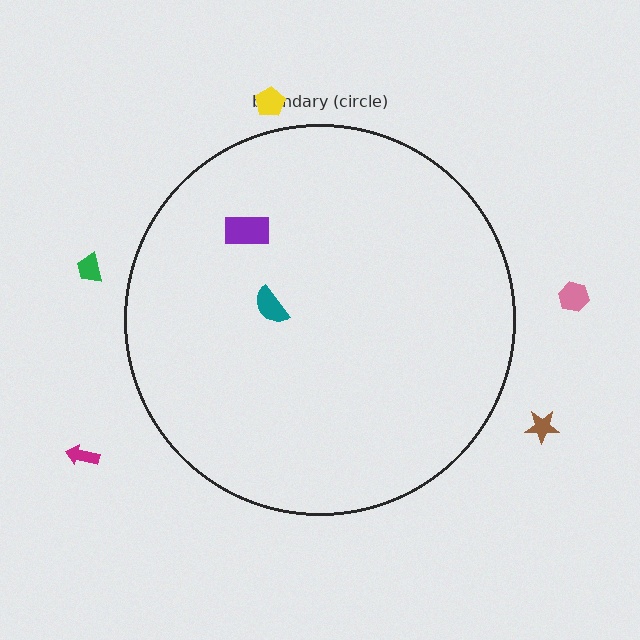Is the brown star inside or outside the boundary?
Outside.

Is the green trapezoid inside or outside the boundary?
Outside.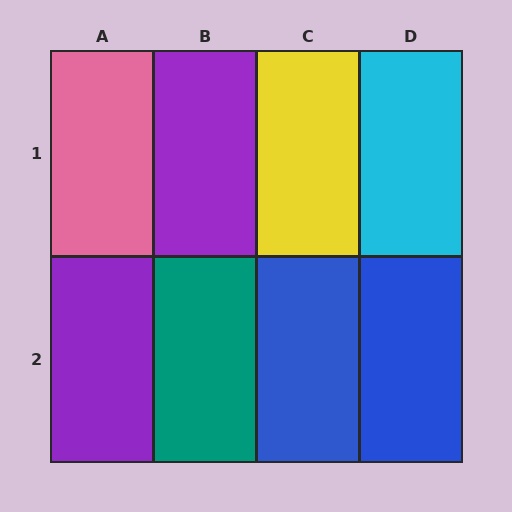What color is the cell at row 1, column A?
Pink.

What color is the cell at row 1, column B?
Purple.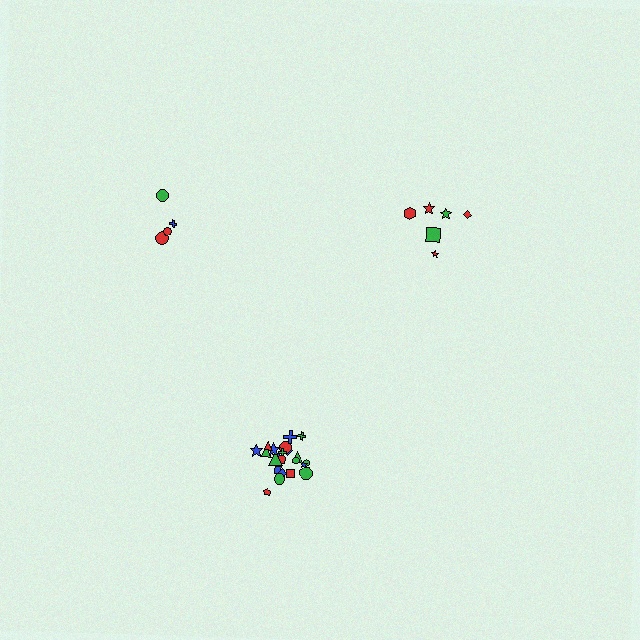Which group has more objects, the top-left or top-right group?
The top-right group.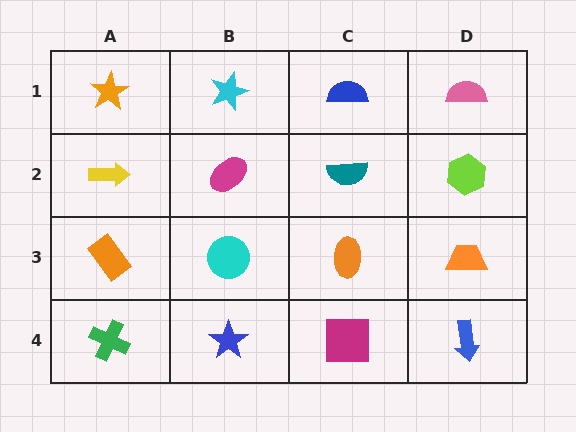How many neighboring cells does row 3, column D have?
3.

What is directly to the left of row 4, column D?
A magenta square.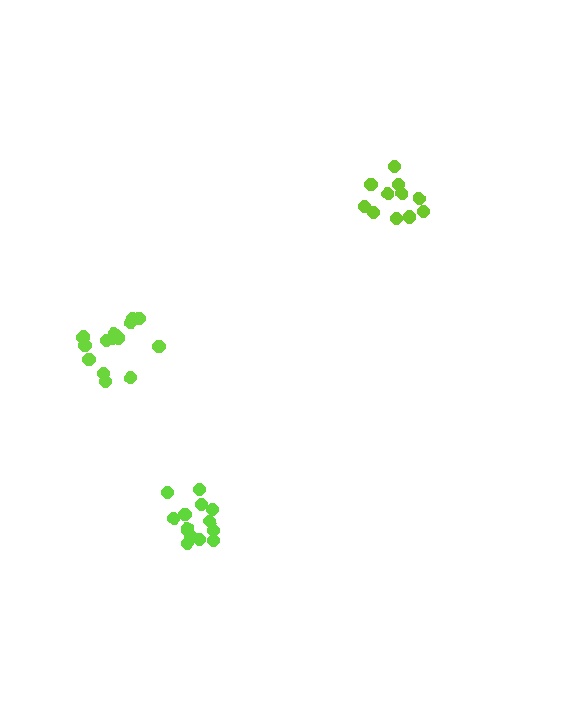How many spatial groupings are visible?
There are 3 spatial groupings.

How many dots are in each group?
Group 1: 11 dots, Group 2: 15 dots, Group 3: 14 dots (40 total).